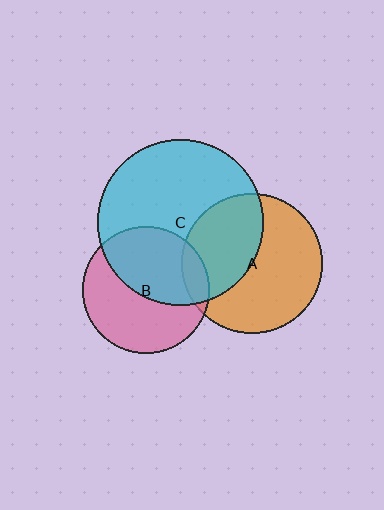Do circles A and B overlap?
Yes.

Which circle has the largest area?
Circle C (cyan).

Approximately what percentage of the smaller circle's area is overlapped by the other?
Approximately 10%.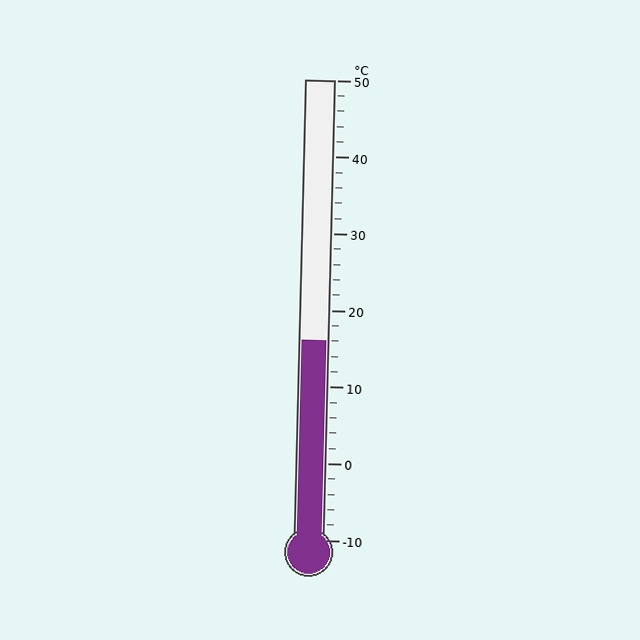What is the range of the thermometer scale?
The thermometer scale ranges from -10°C to 50°C.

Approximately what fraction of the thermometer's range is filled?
The thermometer is filled to approximately 45% of its range.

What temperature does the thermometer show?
The thermometer shows approximately 16°C.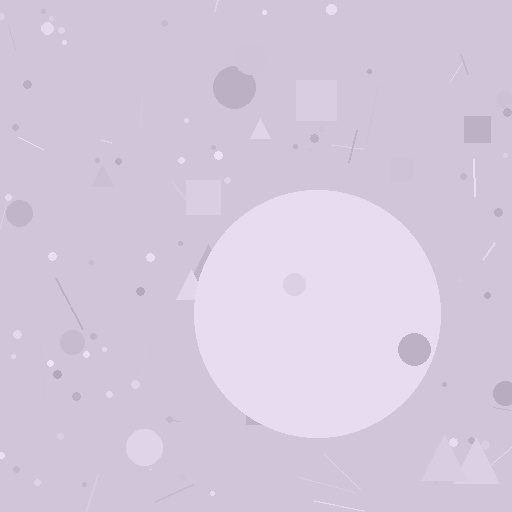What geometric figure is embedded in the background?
A circle is embedded in the background.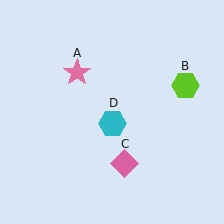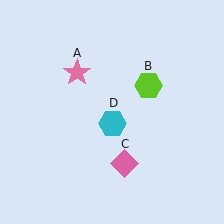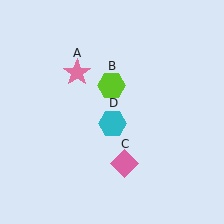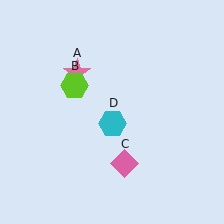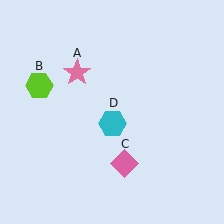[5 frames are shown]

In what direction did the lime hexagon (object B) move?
The lime hexagon (object B) moved left.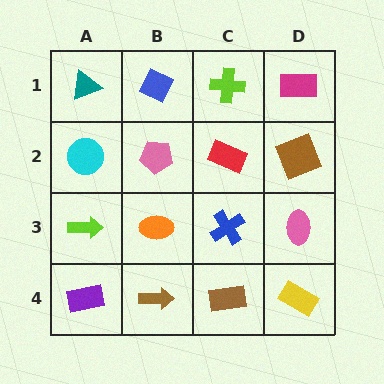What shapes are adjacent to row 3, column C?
A red rectangle (row 2, column C), a brown rectangle (row 4, column C), an orange ellipse (row 3, column B), a pink ellipse (row 3, column D).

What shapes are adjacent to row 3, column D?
A brown square (row 2, column D), a yellow rectangle (row 4, column D), a blue cross (row 3, column C).